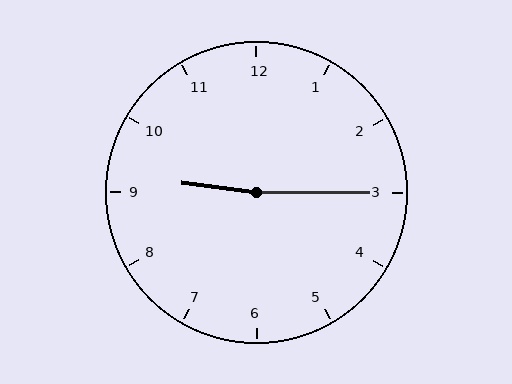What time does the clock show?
9:15.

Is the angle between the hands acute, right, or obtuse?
It is obtuse.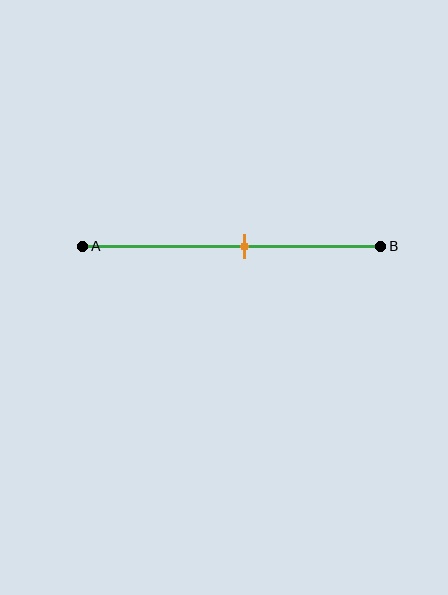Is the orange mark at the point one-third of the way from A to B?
No, the mark is at about 55% from A, not at the 33% one-third point.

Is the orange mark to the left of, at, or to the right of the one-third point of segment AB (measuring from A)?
The orange mark is to the right of the one-third point of segment AB.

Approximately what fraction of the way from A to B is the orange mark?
The orange mark is approximately 55% of the way from A to B.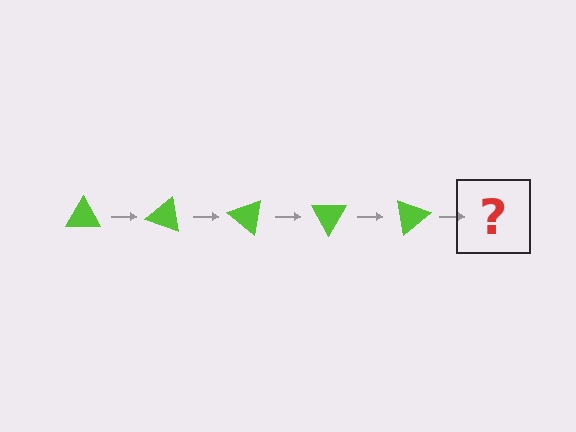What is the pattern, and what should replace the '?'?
The pattern is that the triangle rotates 20 degrees each step. The '?' should be a lime triangle rotated 100 degrees.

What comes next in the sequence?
The next element should be a lime triangle rotated 100 degrees.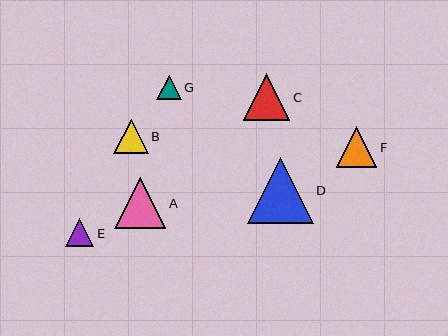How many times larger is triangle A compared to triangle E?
Triangle A is approximately 1.8 times the size of triangle E.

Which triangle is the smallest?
Triangle G is the smallest with a size of approximately 24 pixels.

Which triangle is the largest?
Triangle D is the largest with a size of approximately 66 pixels.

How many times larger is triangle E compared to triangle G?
Triangle E is approximately 1.1 times the size of triangle G.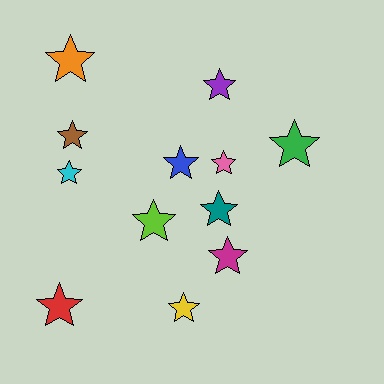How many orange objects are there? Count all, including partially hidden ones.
There is 1 orange object.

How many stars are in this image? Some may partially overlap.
There are 12 stars.